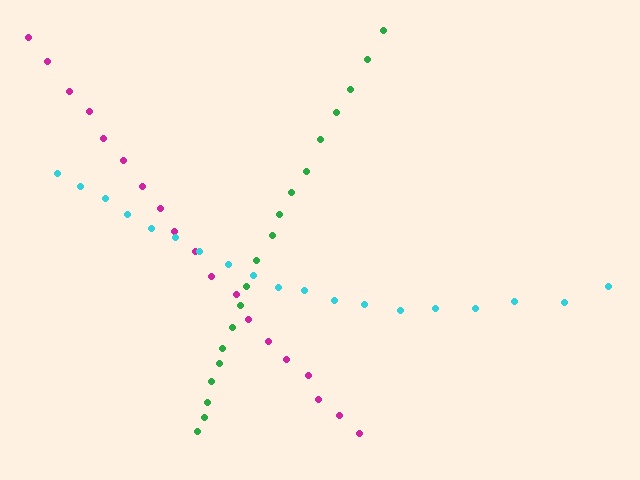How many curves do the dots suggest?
There are 3 distinct paths.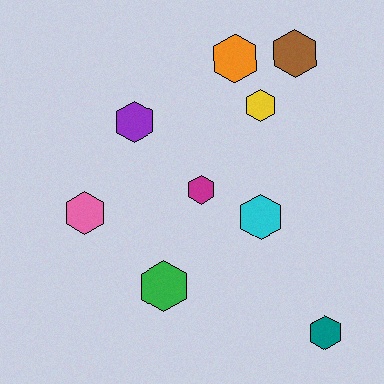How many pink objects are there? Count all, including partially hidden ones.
There is 1 pink object.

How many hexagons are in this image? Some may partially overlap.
There are 9 hexagons.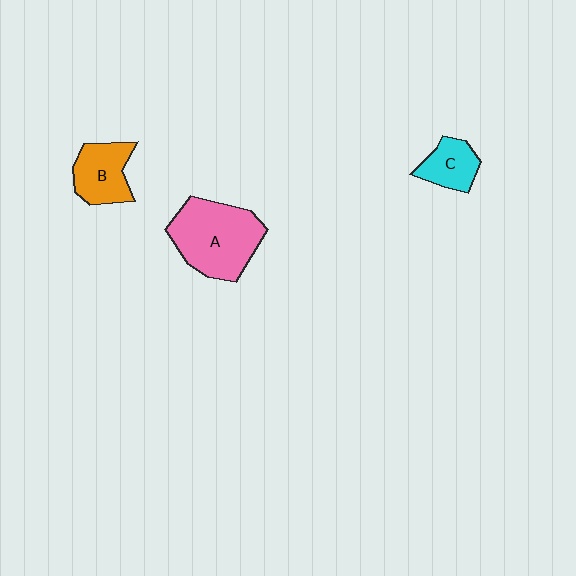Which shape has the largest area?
Shape A (pink).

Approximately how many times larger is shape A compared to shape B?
Approximately 1.8 times.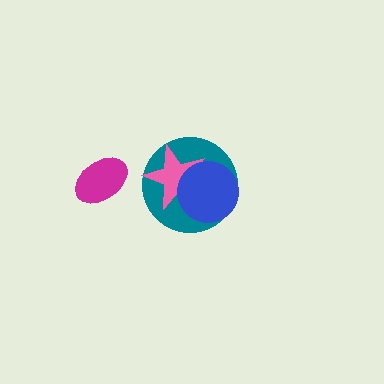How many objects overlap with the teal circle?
2 objects overlap with the teal circle.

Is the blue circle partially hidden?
No, no other shape covers it.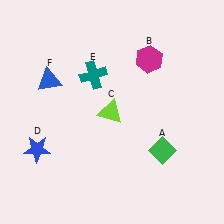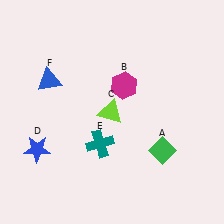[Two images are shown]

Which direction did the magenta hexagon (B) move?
The magenta hexagon (B) moved down.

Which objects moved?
The objects that moved are: the magenta hexagon (B), the teal cross (E).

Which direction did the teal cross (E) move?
The teal cross (E) moved down.